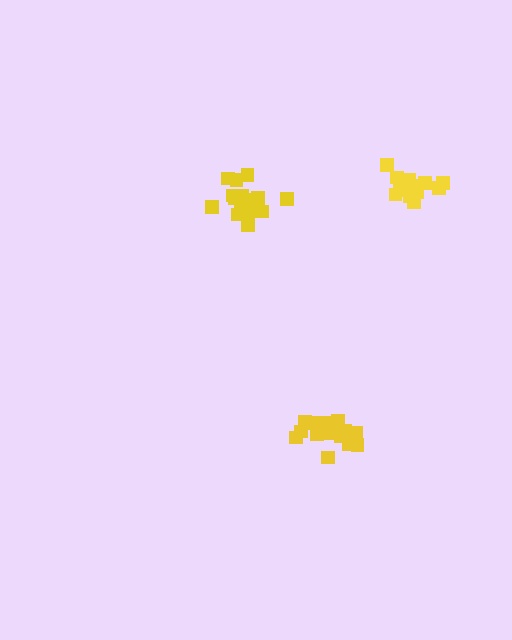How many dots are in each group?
Group 1: 16 dots, Group 2: 20 dots, Group 3: 15 dots (51 total).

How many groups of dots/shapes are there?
There are 3 groups.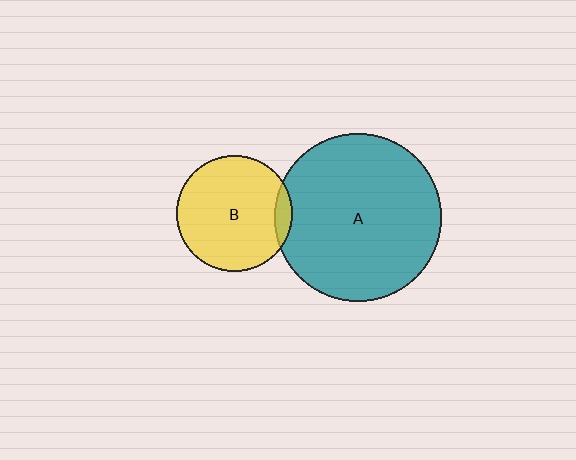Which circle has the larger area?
Circle A (teal).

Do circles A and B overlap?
Yes.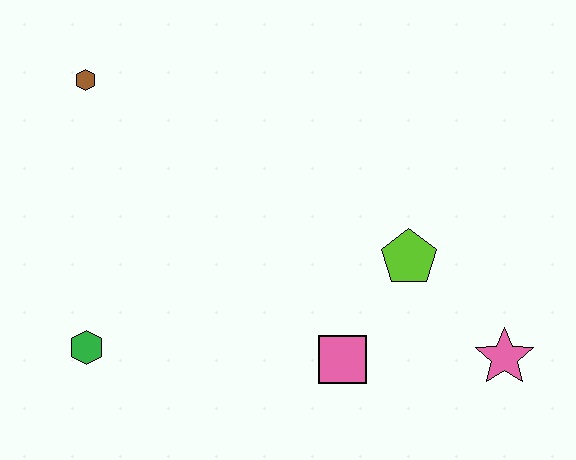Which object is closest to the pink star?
The lime pentagon is closest to the pink star.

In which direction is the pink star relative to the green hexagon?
The pink star is to the right of the green hexagon.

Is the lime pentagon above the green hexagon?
Yes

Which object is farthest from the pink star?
The brown hexagon is farthest from the pink star.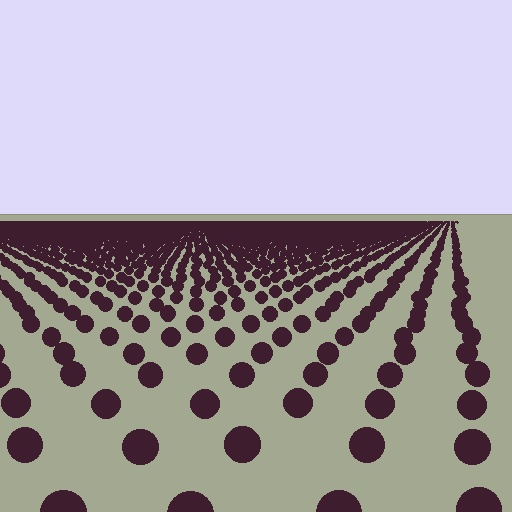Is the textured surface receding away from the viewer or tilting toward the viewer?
The surface is receding away from the viewer. Texture elements get smaller and denser toward the top.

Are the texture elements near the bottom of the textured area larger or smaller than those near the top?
Larger. Near the bottom, elements are closer to the viewer and appear at a bigger on-screen size.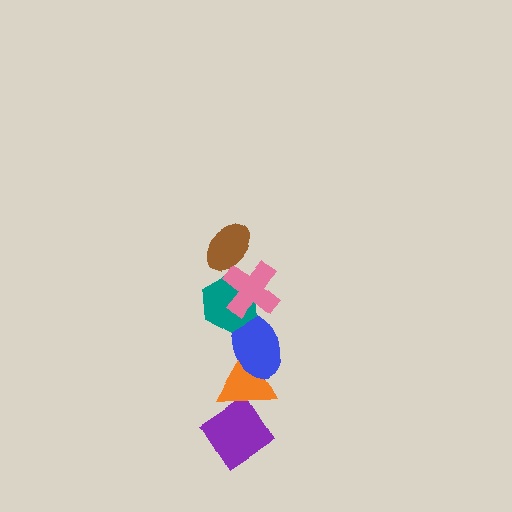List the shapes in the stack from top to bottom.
From top to bottom: the brown ellipse, the pink cross, the teal hexagon, the blue ellipse, the orange triangle, the purple diamond.